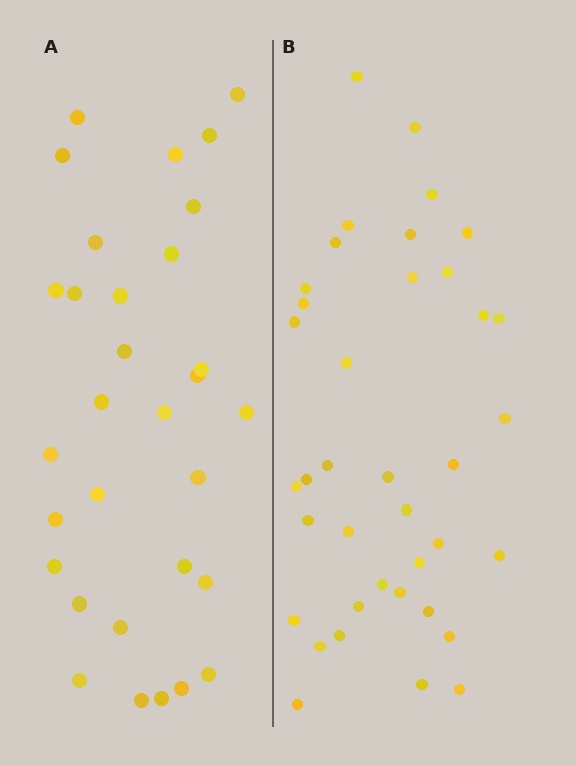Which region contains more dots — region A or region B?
Region B (the right region) has more dots.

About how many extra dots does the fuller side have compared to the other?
Region B has roughly 8 or so more dots than region A.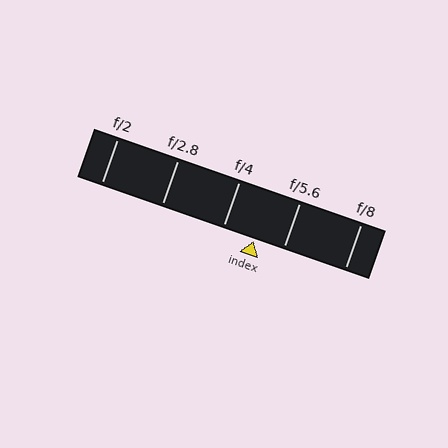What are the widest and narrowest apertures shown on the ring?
The widest aperture shown is f/2 and the narrowest is f/8.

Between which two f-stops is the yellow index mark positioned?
The index mark is between f/4 and f/5.6.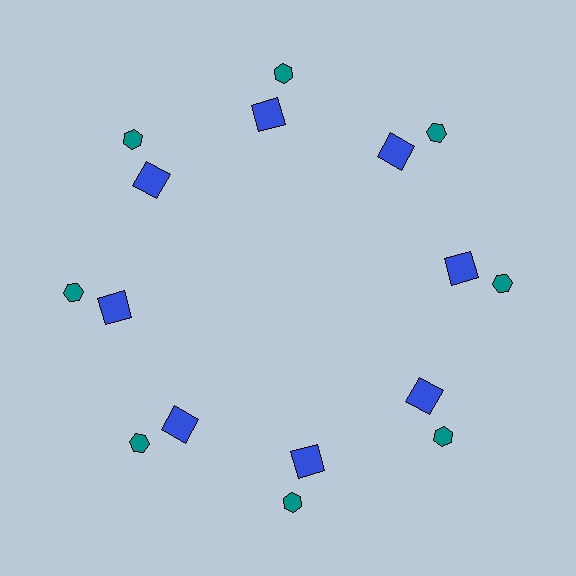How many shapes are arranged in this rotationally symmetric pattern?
There are 16 shapes, arranged in 8 groups of 2.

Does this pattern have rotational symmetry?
Yes, this pattern has 8-fold rotational symmetry. It looks the same after rotating 45 degrees around the center.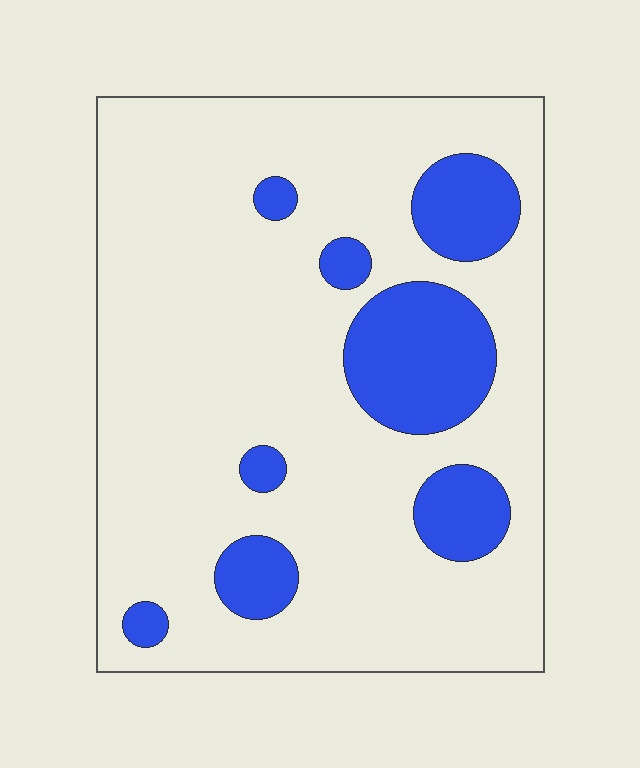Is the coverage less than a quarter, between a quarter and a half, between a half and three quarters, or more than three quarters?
Less than a quarter.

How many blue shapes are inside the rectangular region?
8.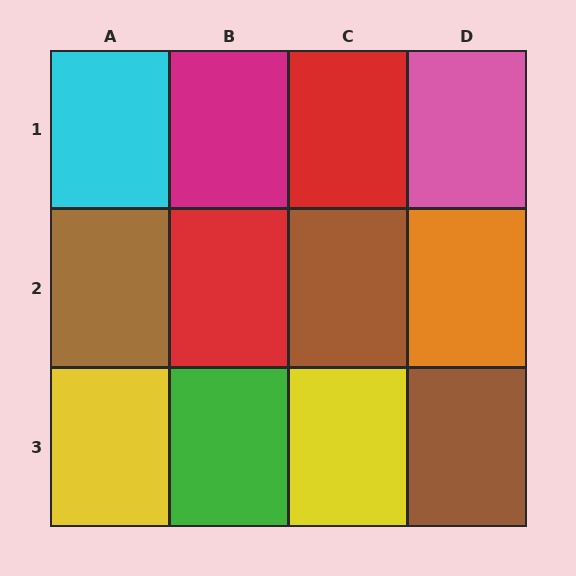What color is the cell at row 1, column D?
Pink.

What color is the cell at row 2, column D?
Orange.